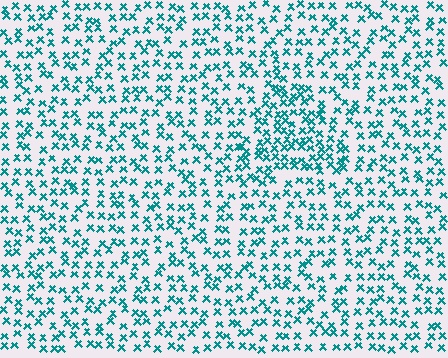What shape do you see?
I see a triangle.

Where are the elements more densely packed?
The elements are more densely packed inside the triangle boundary.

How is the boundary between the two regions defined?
The boundary is defined by a change in element density (approximately 1.7x ratio). All elements are the same color, size, and shape.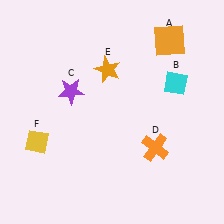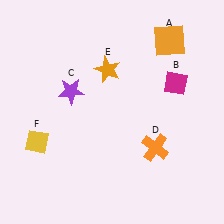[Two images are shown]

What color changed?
The diamond (B) changed from cyan in Image 1 to magenta in Image 2.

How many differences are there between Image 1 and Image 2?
There is 1 difference between the two images.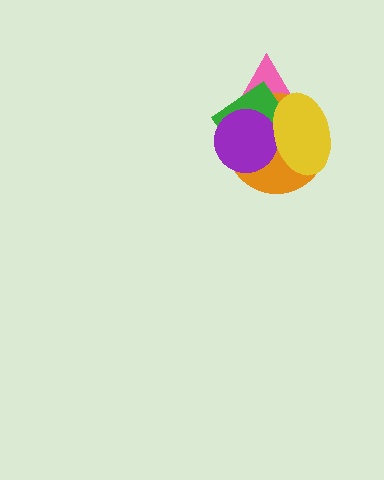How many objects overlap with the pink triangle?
4 objects overlap with the pink triangle.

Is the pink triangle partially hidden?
Yes, it is partially covered by another shape.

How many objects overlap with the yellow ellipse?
4 objects overlap with the yellow ellipse.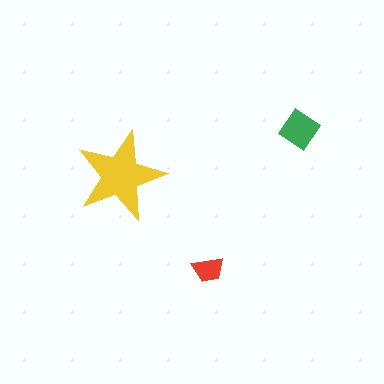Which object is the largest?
The yellow star.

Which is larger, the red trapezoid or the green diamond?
The green diamond.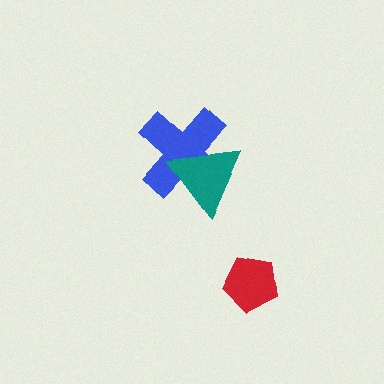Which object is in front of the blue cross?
The teal triangle is in front of the blue cross.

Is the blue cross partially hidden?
Yes, it is partially covered by another shape.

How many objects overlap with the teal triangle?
1 object overlaps with the teal triangle.